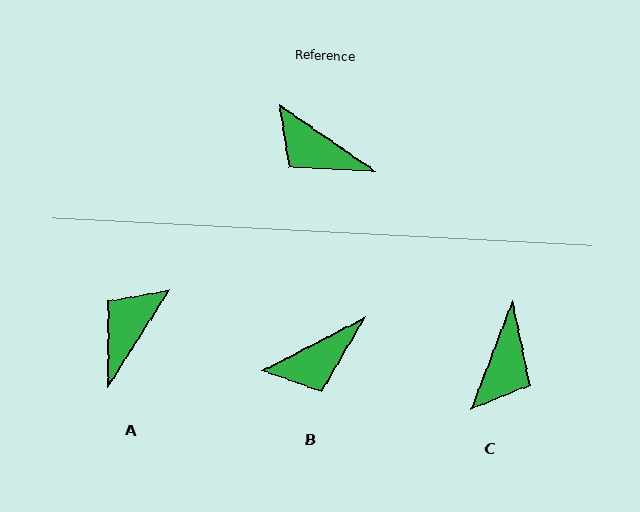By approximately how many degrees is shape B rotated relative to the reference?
Approximately 62 degrees counter-clockwise.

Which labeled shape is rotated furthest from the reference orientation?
C, about 104 degrees away.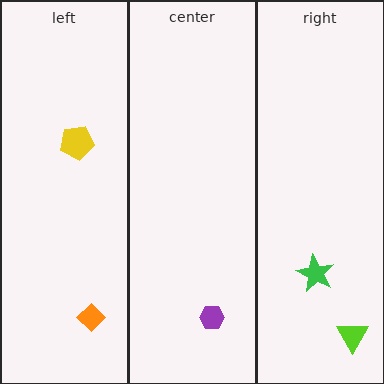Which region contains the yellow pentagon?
The left region.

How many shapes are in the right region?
2.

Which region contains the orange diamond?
The left region.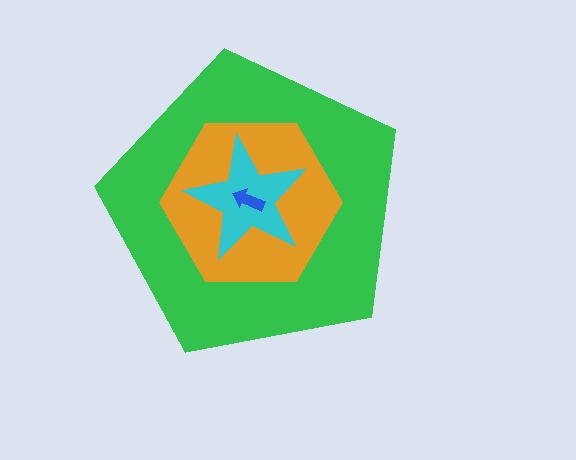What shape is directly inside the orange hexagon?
The cyan star.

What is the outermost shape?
The green pentagon.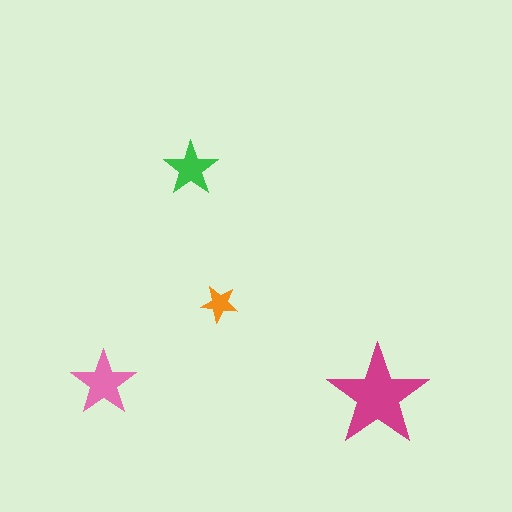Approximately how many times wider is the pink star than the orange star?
About 2 times wider.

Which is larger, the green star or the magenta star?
The magenta one.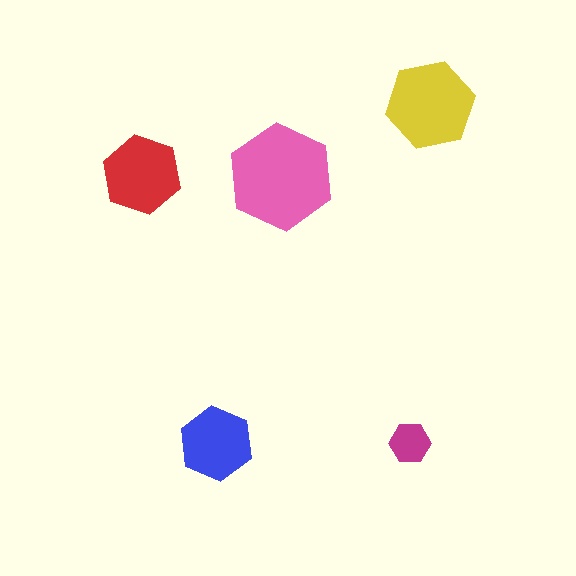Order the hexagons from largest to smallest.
the pink one, the yellow one, the red one, the blue one, the magenta one.